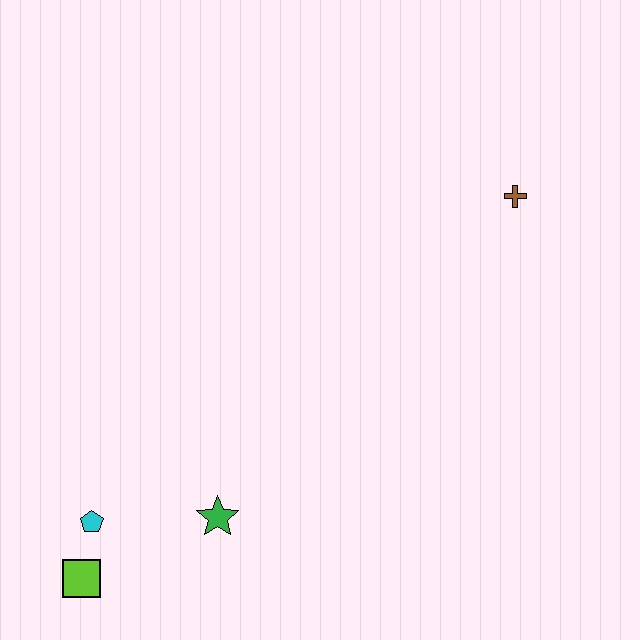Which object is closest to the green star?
The cyan pentagon is closest to the green star.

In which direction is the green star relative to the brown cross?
The green star is below the brown cross.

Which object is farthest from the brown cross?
The lime square is farthest from the brown cross.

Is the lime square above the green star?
No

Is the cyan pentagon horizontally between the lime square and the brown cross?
Yes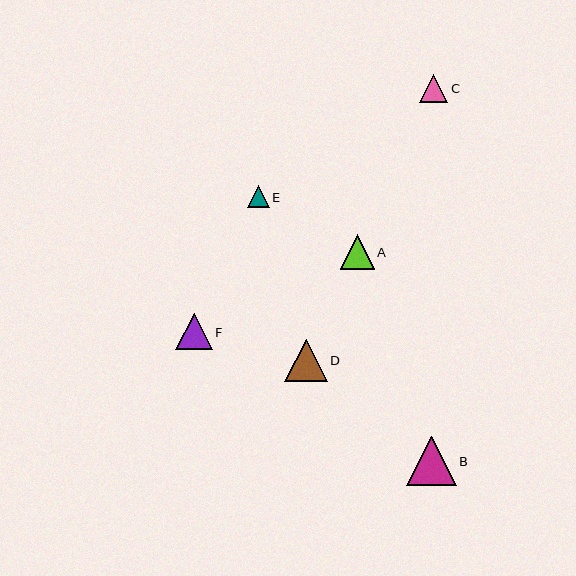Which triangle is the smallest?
Triangle E is the smallest with a size of approximately 22 pixels.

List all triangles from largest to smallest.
From largest to smallest: B, D, F, A, C, E.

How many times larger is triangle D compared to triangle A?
Triangle D is approximately 1.3 times the size of triangle A.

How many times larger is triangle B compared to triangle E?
Triangle B is approximately 2.3 times the size of triangle E.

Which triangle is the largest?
Triangle B is the largest with a size of approximately 49 pixels.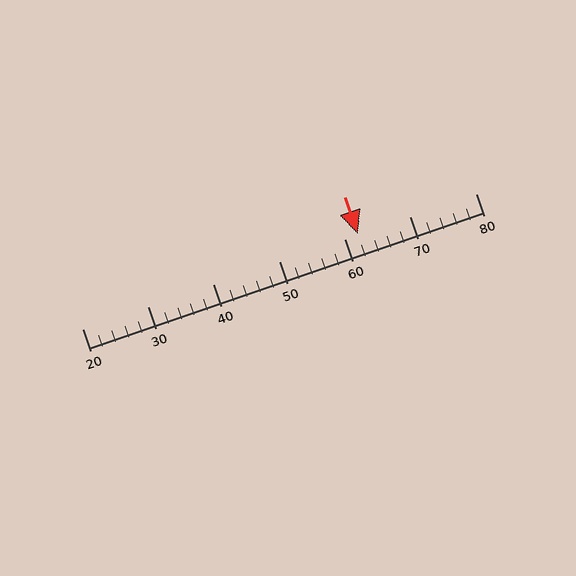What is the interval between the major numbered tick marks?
The major tick marks are spaced 10 units apart.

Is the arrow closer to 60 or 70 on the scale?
The arrow is closer to 60.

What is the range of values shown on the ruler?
The ruler shows values from 20 to 80.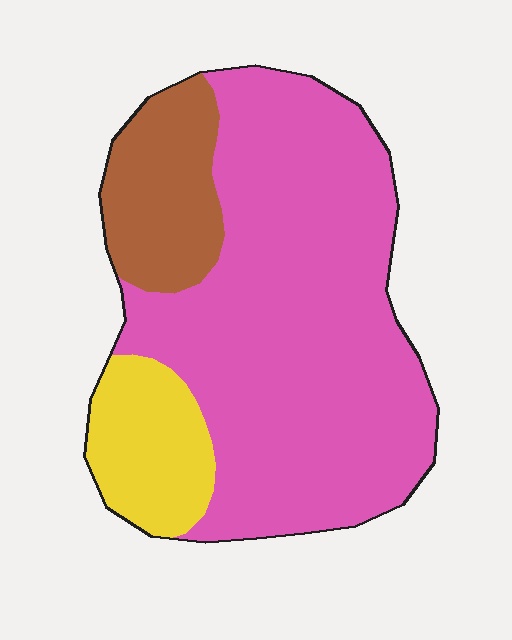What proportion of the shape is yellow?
Yellow covers around 15% of the shape.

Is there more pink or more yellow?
Pink.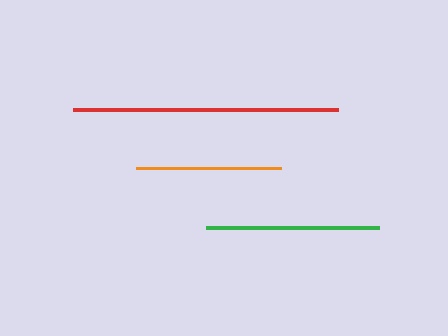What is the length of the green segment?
The green segment is approximately 173 pixels long.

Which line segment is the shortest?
The orange line is the shortest at approximately 145 pixels.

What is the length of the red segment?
The red segment is approximately 265 pixels long.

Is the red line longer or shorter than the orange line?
The red line is longer than the orange line.